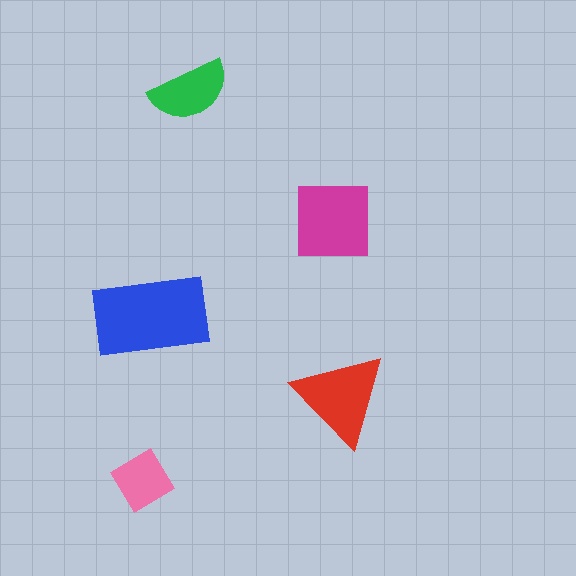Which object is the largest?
The blue rectangle.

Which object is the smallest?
The pink diamond.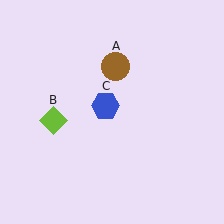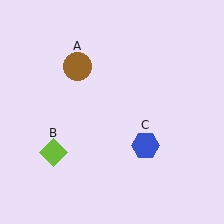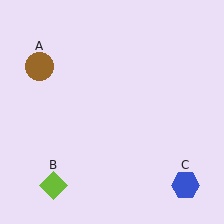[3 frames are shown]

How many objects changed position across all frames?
3 objects changed position: brown circle (object A), lime diamond (object B), blue hexagon (object C).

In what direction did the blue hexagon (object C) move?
The blue hexagon (object C) moved down and to the right.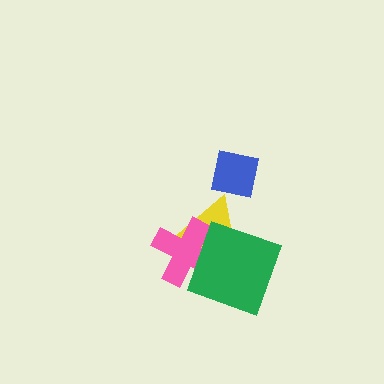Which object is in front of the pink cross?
The green square is in front of the pink cross.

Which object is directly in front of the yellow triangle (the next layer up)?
The pink cross is directly in front of the yellow triangle.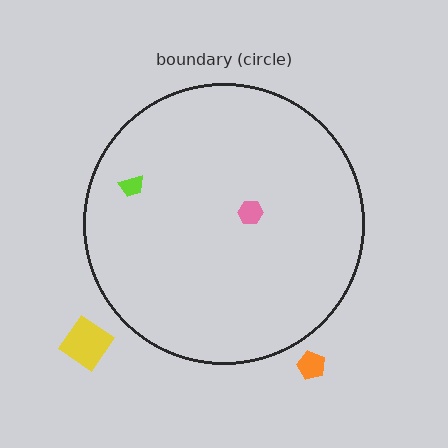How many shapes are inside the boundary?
2 inside, 2 outside.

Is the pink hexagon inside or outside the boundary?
Inside.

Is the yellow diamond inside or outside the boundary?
Outside.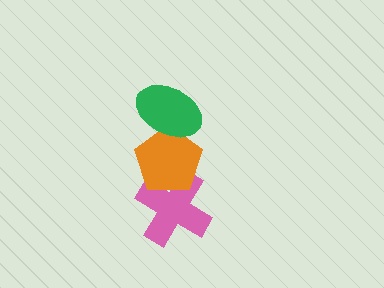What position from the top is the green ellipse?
The green ellipse is 1st from the top.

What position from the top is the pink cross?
The pink cross is 3rd from the top.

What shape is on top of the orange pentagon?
The green ellipse is on top of the orange pentagon.